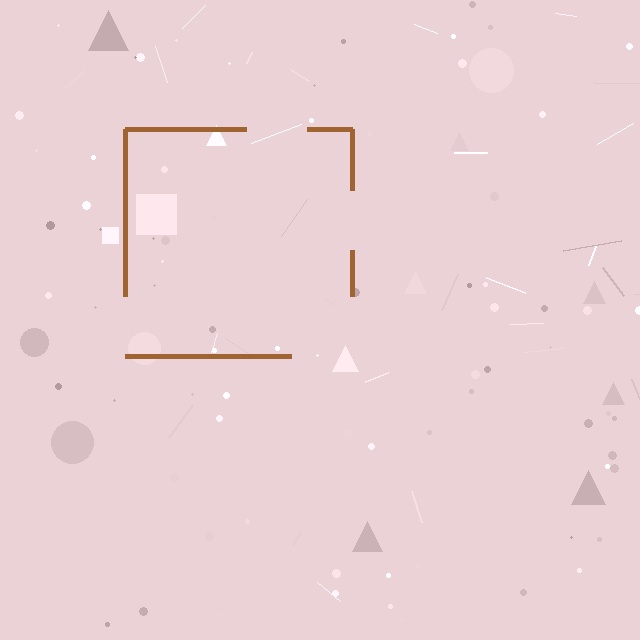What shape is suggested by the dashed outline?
The dashed outline suggests a square.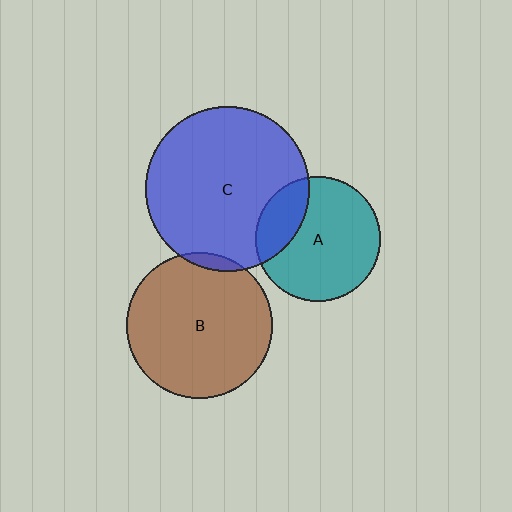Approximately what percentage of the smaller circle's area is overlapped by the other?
Approximately 25%.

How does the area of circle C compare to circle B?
Approximately 1.3 times.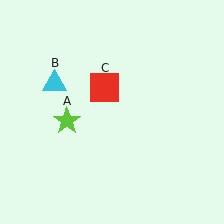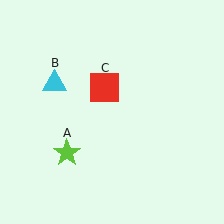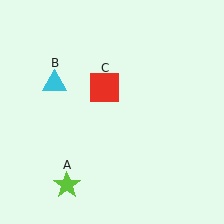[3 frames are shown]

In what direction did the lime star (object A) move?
The lime star (object A) moved down.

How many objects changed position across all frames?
1 object changed position: lime star (object A).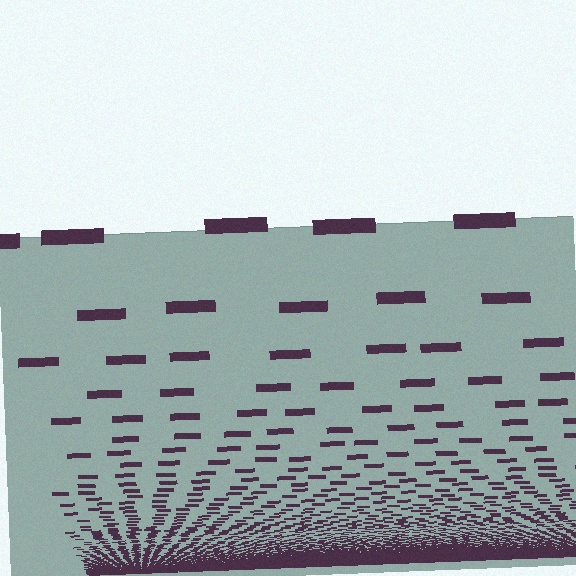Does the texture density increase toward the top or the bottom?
Density increases toward the bottom.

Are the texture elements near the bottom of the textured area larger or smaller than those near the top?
Smaller. The gradient is inverted — elements near the bottom are smaller and denser.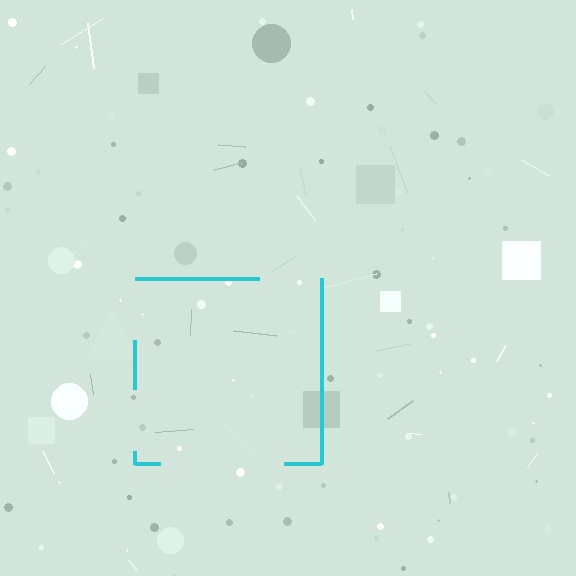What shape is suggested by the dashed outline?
The dashed outline suggests a square.